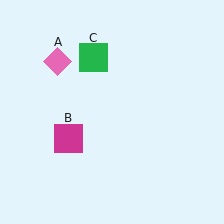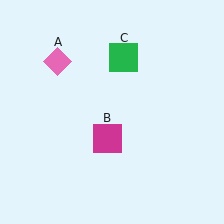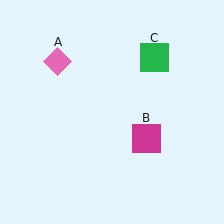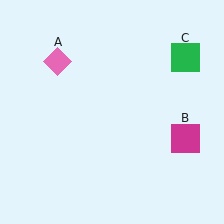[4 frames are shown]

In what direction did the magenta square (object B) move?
The magenta square (object B) moved right.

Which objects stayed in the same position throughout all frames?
Pink diamond (object A) remained stationary.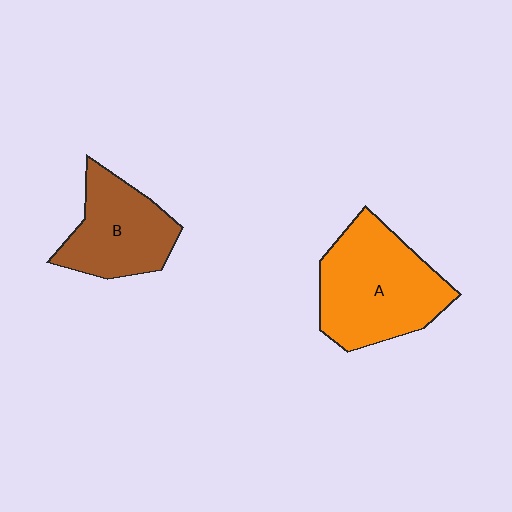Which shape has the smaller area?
Shape B (brown).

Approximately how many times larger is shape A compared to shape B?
Approximately 1.4 times.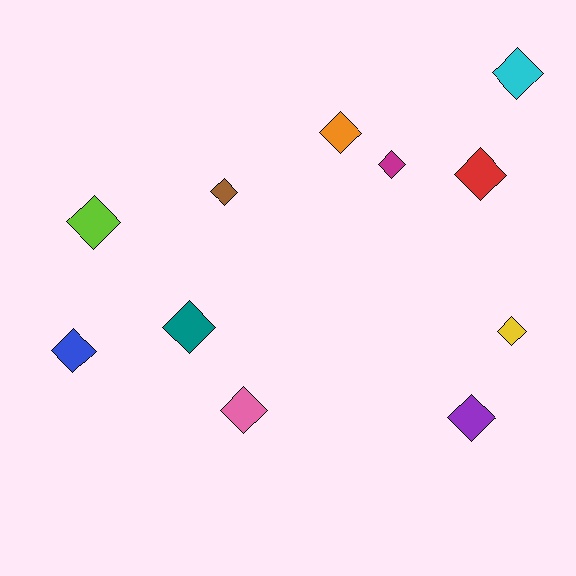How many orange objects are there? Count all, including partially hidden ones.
There is 1 orange object.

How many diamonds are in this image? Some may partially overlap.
There are 11 diamonds.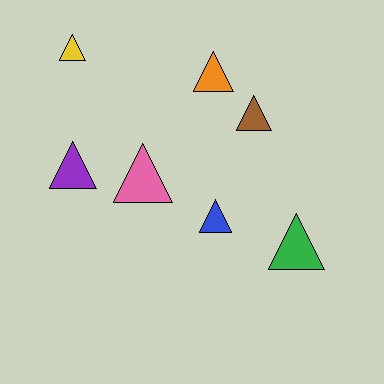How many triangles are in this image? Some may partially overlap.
There are 7 triangles.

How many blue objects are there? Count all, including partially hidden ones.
There is 1 blue object.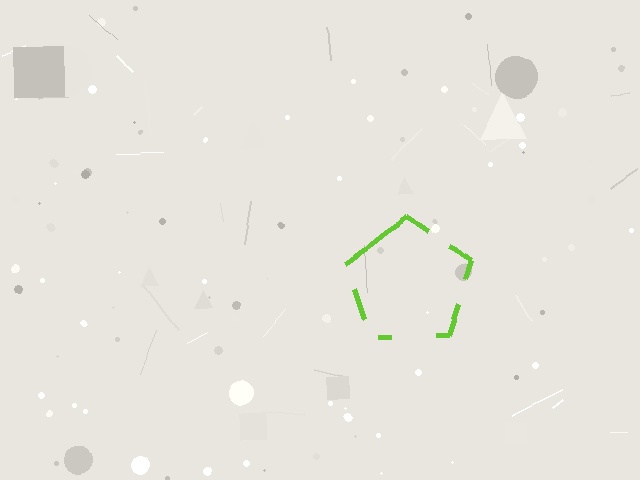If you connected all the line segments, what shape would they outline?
They would outline a pentagon.